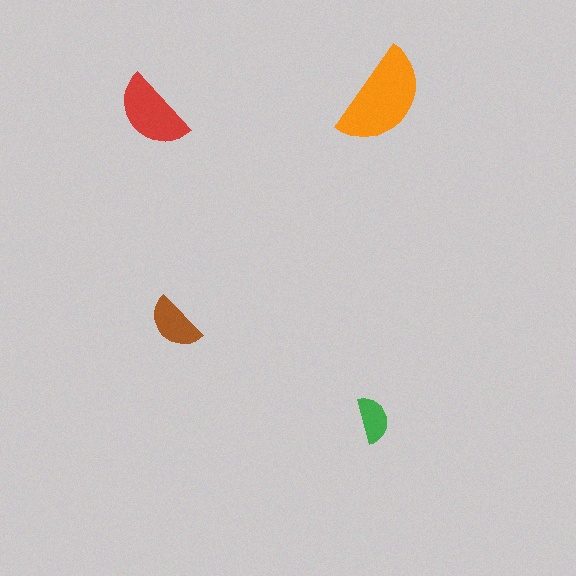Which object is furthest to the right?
The orange semicircle is rightmost.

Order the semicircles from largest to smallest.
the orange one, the red one, the brown one, the green one.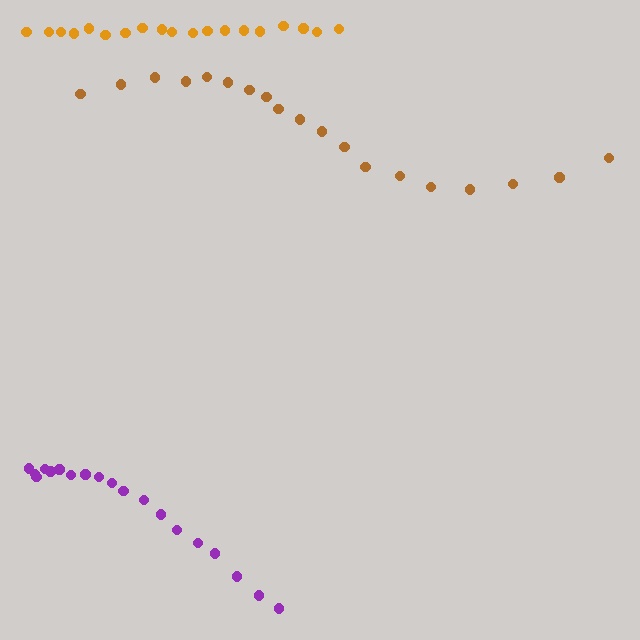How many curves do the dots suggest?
There are 3 distinct paths.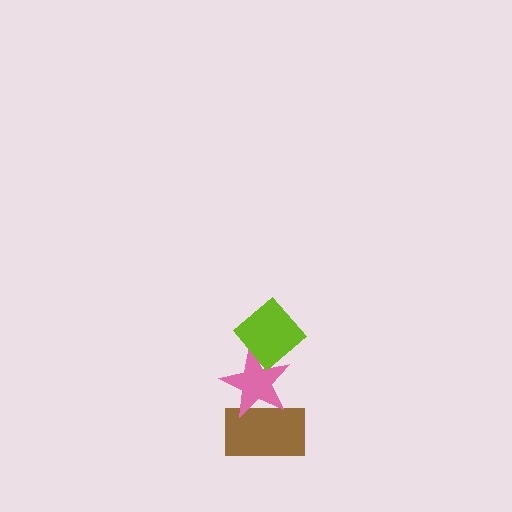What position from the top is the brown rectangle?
The brown rectangle is 3rd from the top.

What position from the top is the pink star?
The pink star is 2nd from the top.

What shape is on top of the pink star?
The lime diamond is on top of the pink star.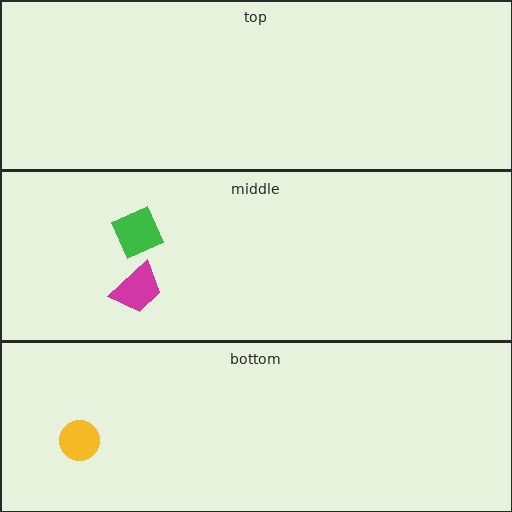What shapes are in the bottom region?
The yellow circle.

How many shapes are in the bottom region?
1.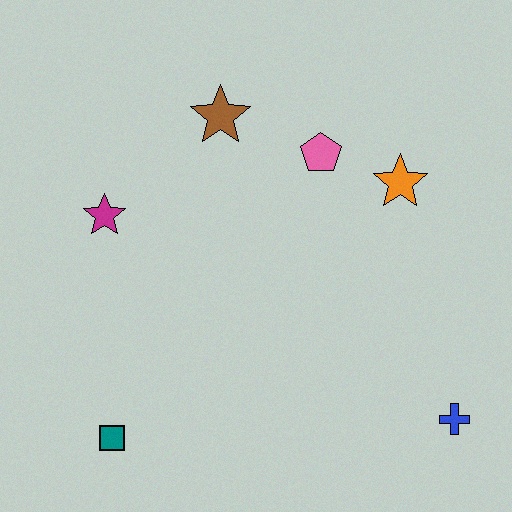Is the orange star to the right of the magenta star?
Yes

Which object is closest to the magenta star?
The brown star is closest to the magenta star.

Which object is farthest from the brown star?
The blue cross is farthest from the brown star.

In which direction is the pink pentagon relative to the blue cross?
The pink pentagon is above the blue cross.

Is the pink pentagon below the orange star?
No